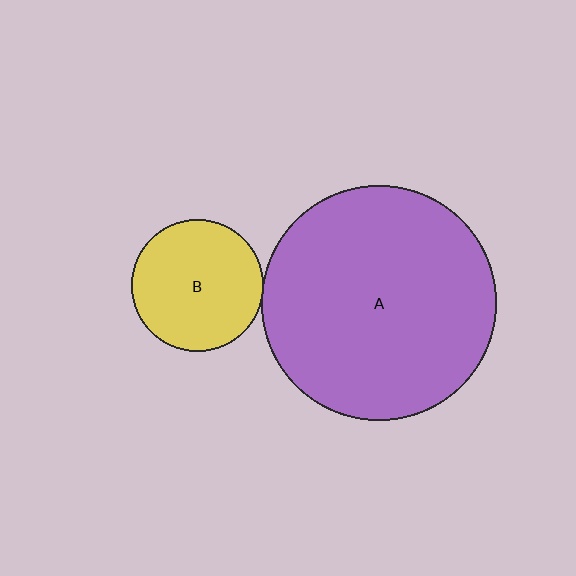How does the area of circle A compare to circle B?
Approximately 3.2 times.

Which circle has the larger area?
Circle A (purple).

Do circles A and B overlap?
Yes.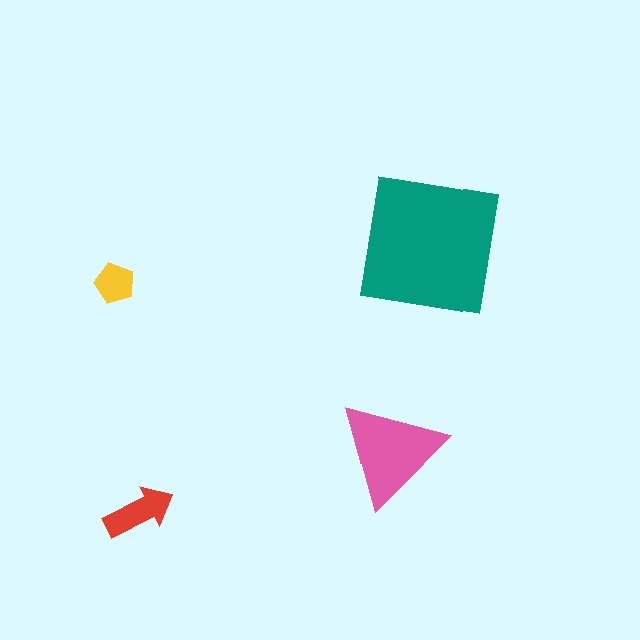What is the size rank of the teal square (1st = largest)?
1st.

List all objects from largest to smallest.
The teal square, the pink triangle, the red arrow, the yellow pentagon.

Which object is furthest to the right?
The teal square is rightmost.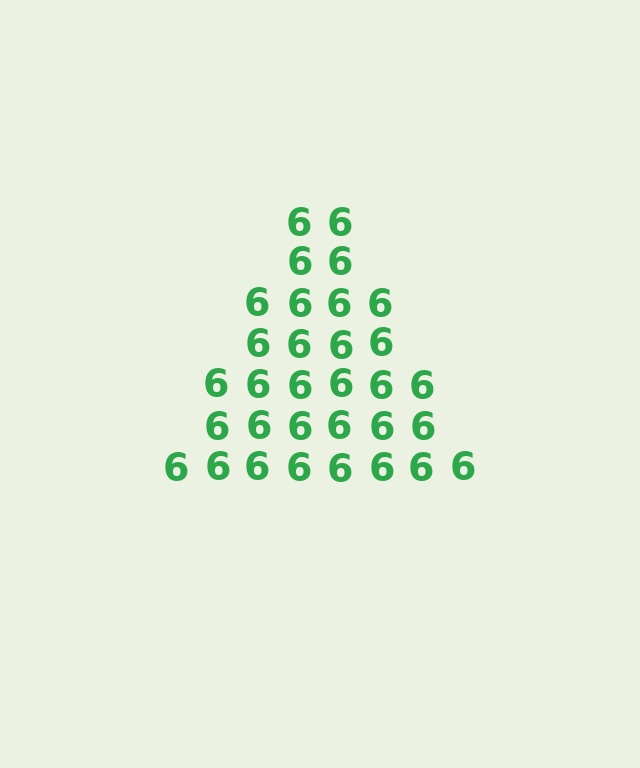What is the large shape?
The large shape is a triangle.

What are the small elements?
The small elements are digit 6's.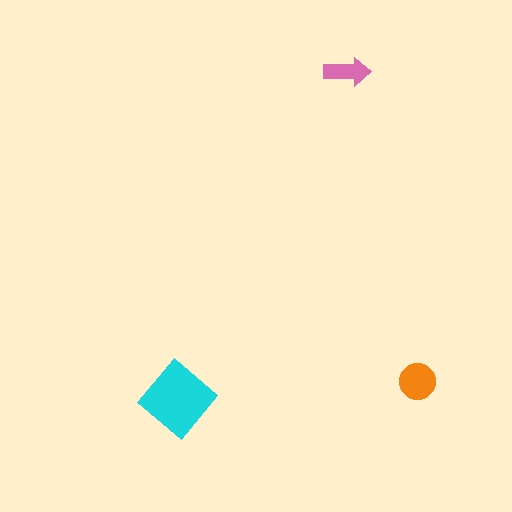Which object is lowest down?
The cyan diamond is bottommost.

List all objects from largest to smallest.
The cyan diamond, the orange circle, the pink arrow.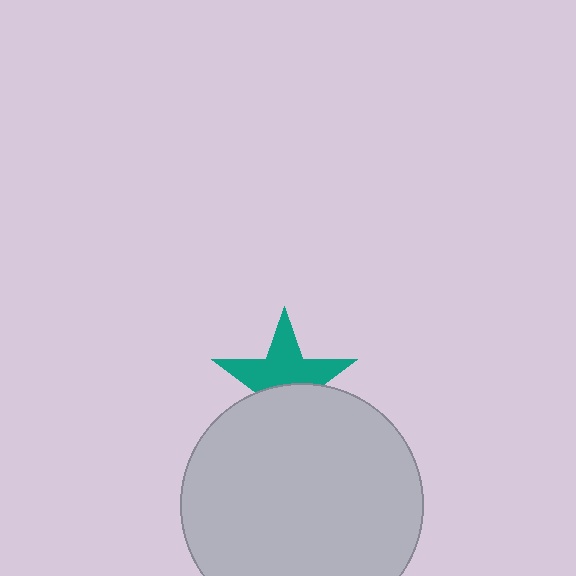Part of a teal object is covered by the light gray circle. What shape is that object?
It is a star.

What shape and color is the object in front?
The object in front is a light gray circle.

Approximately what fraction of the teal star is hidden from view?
Roughly 43% of the teal star is hidden behind the light gray circle.